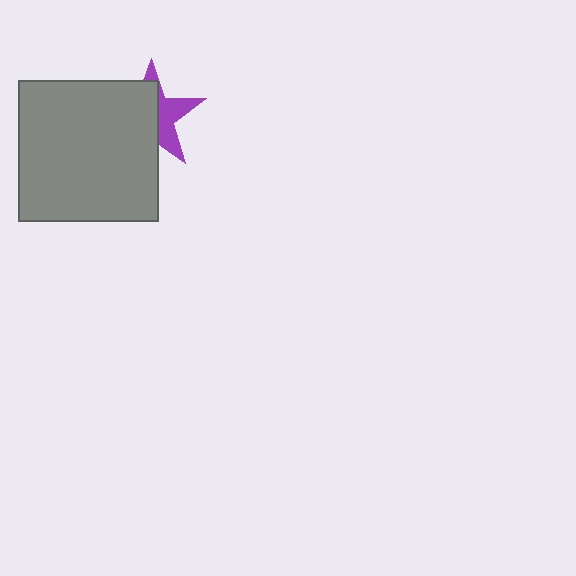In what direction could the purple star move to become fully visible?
The purple star could move right. That would shift it out from behind the gray square entirely.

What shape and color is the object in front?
The object in front is a gray square.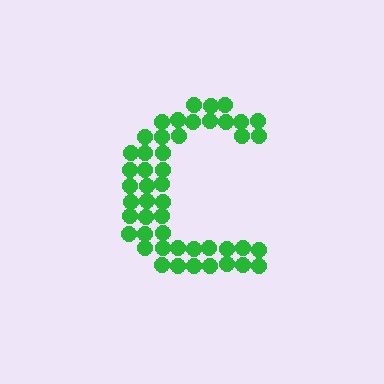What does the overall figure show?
The overall figure shows the letter C.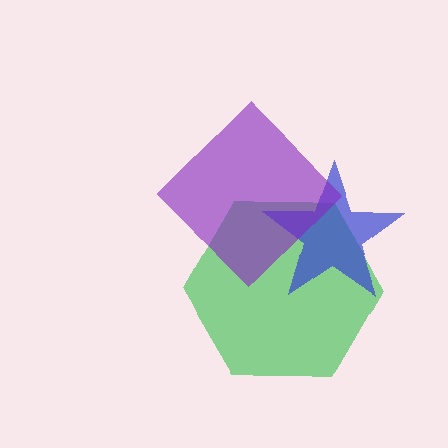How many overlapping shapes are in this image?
There are 3 overlapping shapes in the image.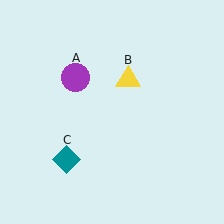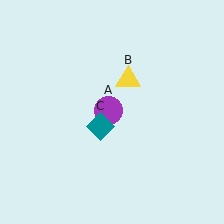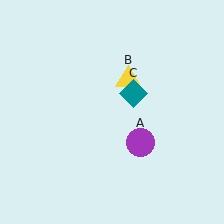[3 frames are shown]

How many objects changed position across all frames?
2 objects changed position: purple circle (object A), teal diamond (object C).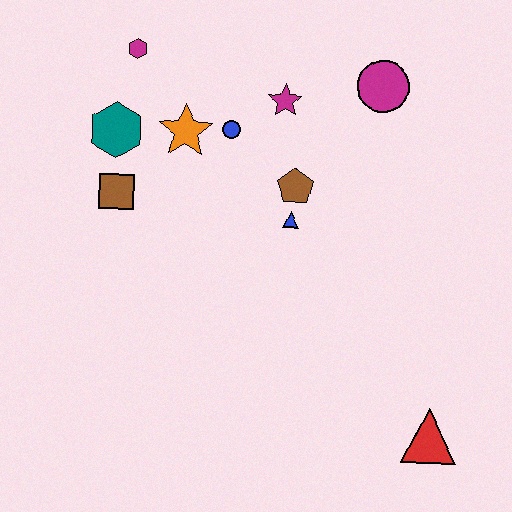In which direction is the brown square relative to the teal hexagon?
The brown square is below the teal hexagon.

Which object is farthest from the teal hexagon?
The red triangle is farthest from the teal hexagon.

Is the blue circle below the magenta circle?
Yes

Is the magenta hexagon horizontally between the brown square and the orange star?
Yes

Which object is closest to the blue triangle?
The brown pentagon is closest to the blue triangle.